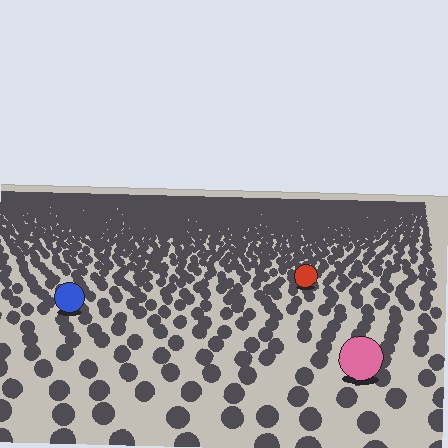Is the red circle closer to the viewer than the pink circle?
No. The pink circle is closer — you can tell from the texture gradient: the ground texture is coarser near it.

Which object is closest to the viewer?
The pink circle is closest. The texture marks near it are larger and more spread out.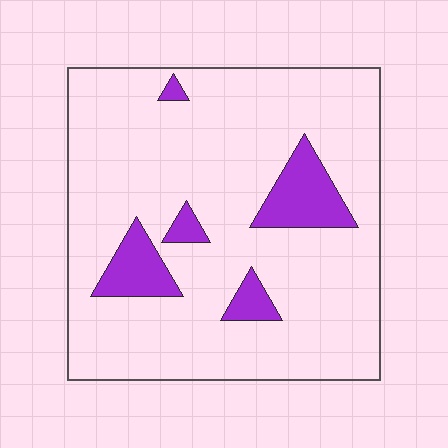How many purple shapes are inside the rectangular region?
5.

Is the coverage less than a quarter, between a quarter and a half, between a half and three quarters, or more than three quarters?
Less than a quarter.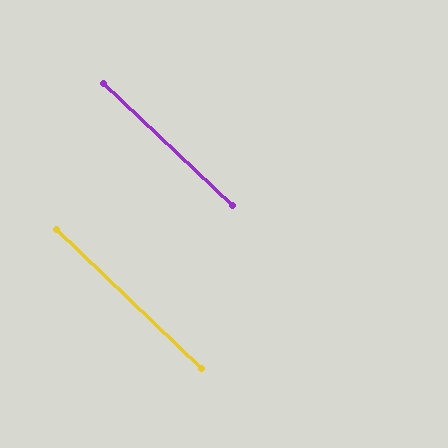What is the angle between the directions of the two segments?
Approximately 0 degrees.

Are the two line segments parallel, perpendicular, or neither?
Parallel — their directions differ by only 0.4°.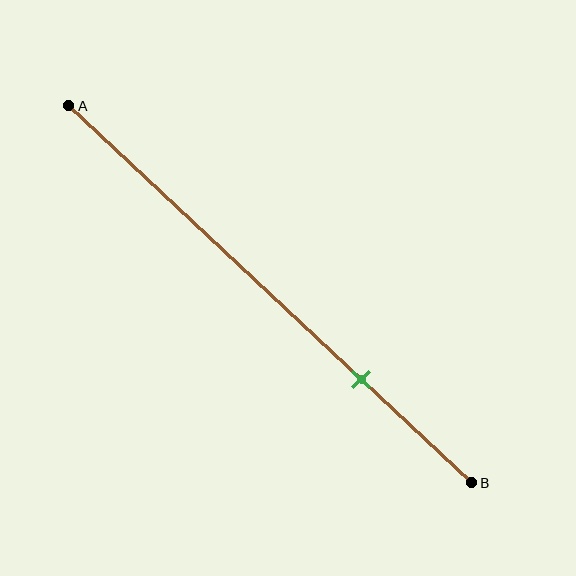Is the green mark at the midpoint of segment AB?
No, the mark is at about 75% from A, not at the 50% midpoint.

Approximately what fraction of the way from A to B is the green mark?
The green mark is approximately 75% of the way from A to B.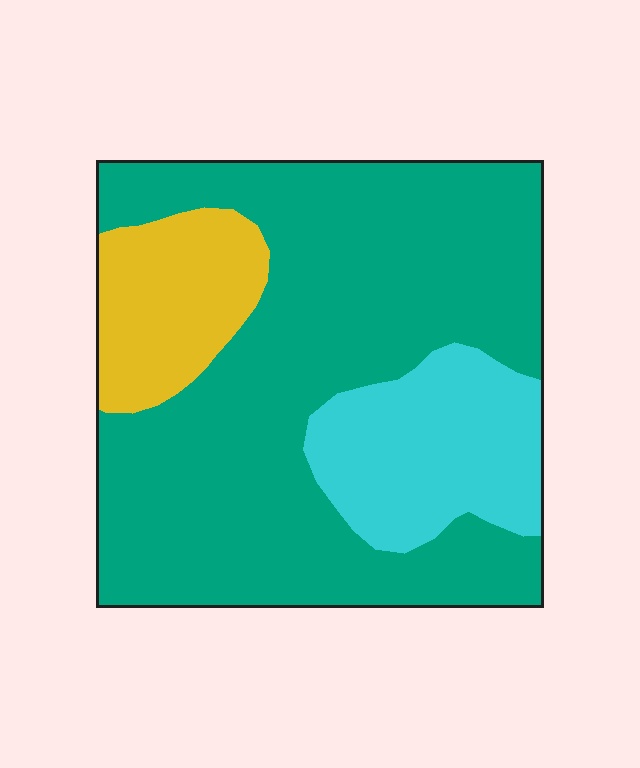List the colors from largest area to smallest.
From largest to smallest: teal, cyan, yellow.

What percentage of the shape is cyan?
Cyan takes up less than a quarter of the shape.